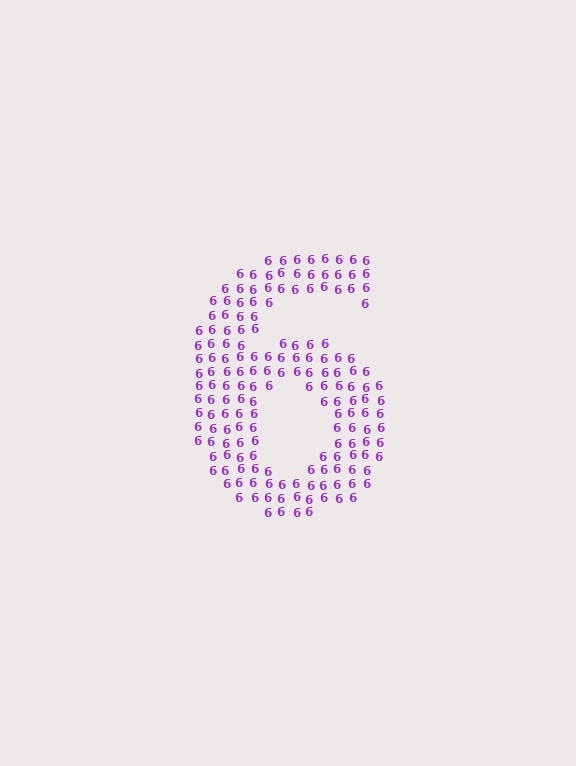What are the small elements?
The small elements are digit 6's.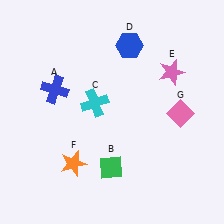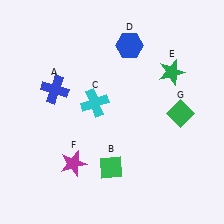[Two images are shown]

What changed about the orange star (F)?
In Image 1, F is orange. In Image 2, it changed to magenta.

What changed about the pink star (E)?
In Image 1, E is pink. In Image 2, it changed to green.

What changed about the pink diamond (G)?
In Image 1, G is pink. In Image 2, it changed to green.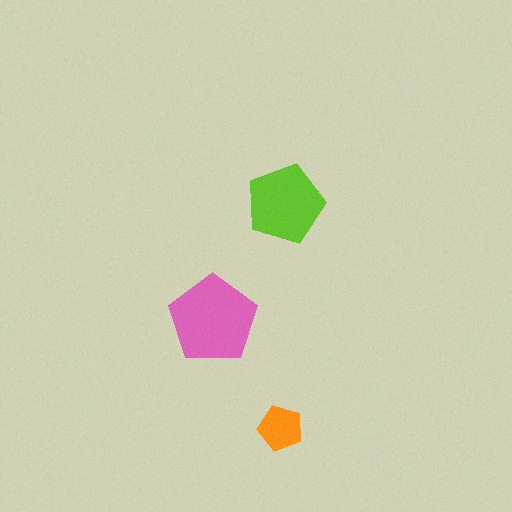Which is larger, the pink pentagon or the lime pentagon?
The pink one.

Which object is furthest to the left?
The pink pentagon is leftmost.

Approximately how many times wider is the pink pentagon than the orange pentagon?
About 2 times wider.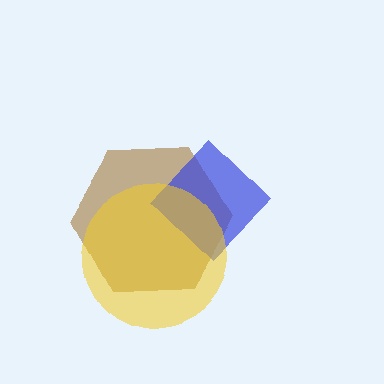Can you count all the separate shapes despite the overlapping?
Yes, there are 3 separate shapes.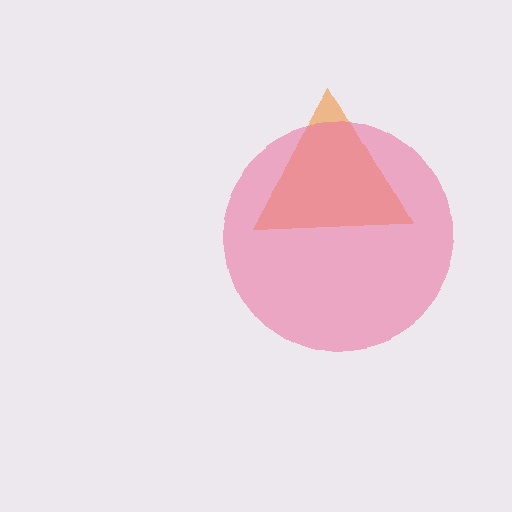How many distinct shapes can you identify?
There are 2 distinct shapes: an orange triangle, a pink circle.